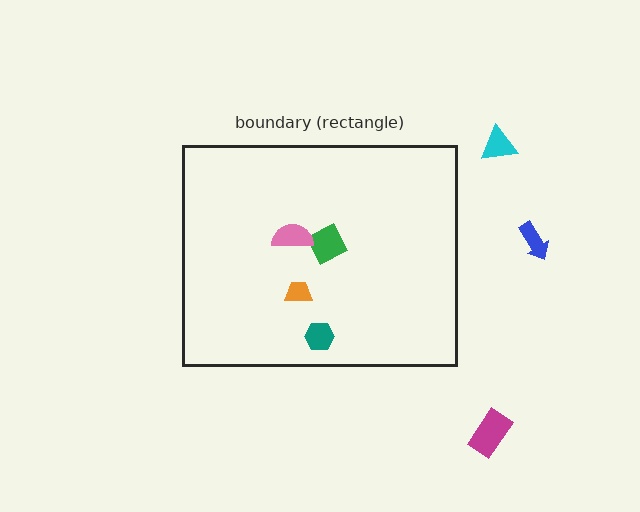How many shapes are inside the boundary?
4 inside, 3 outside.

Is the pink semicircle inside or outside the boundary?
Inside.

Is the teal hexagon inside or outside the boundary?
Inside.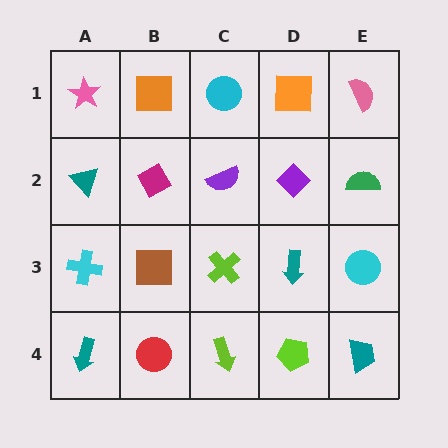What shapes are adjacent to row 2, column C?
A cyan circle (row 1, column C), a lime cross (row 3, column C), a magenta diamond (row 2, column B), a purple diamond (row 2, column D).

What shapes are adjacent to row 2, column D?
An orange square (row 1, column D), a teal arrow (row 3, column D), a purple semicircle (row 2, column C), a green semicircle (row 2, column E).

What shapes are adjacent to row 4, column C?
A lime cross (row 3, column C), a red circle (row 4, column B), a lime pentagon (row 4, column D).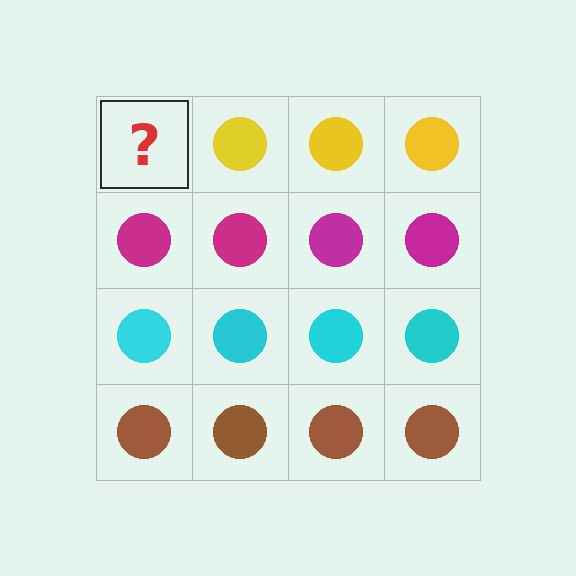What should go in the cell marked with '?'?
The missing cell should contain a yellow circle.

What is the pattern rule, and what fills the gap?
The rule is that each row has a consistent color. The gap should be filled with a yellow circle.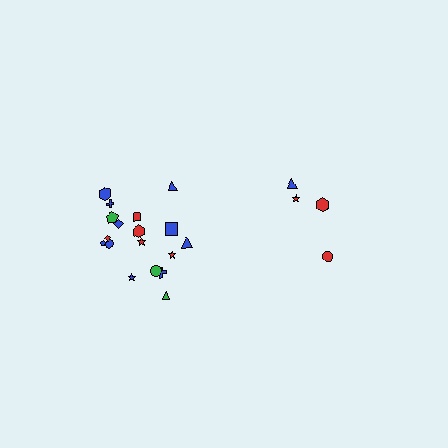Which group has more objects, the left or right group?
The left group.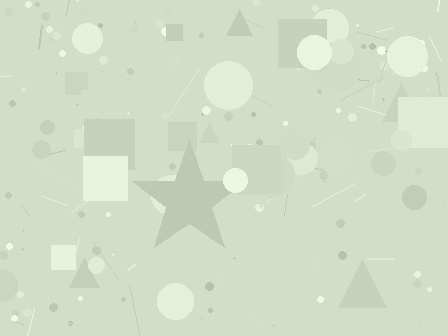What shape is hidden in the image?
A star is hidden in the image.